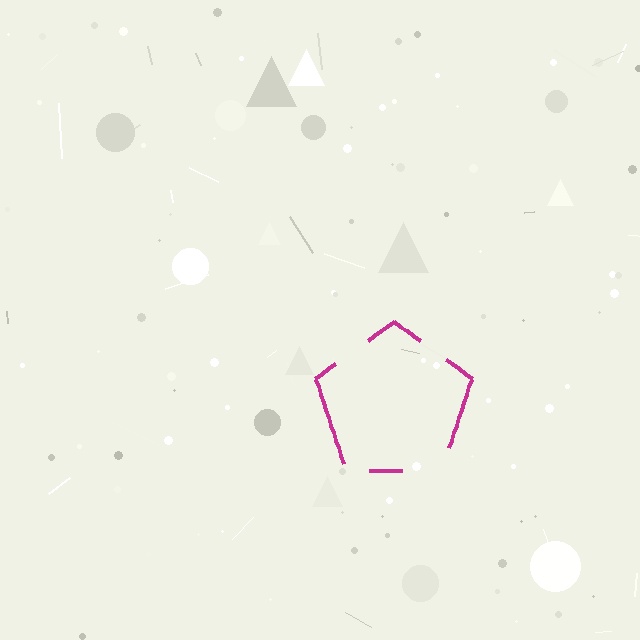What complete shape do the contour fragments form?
The contour fragments form a pentagon.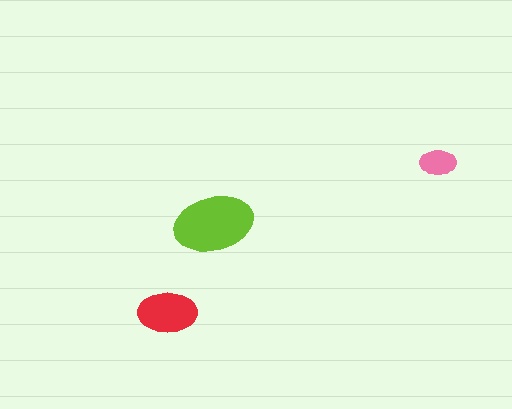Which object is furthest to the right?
The pink ellipse is rightmost.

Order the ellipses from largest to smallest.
the lime one, the red one, the pink one.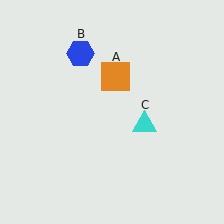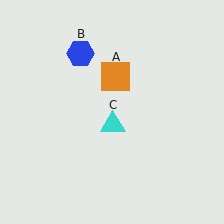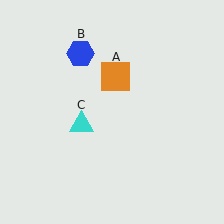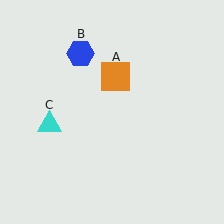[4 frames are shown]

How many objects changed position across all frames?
1 object changed position: cyan triangle (object C).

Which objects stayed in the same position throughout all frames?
Orange square (object A) and blue hexagon (object B) remained stationary.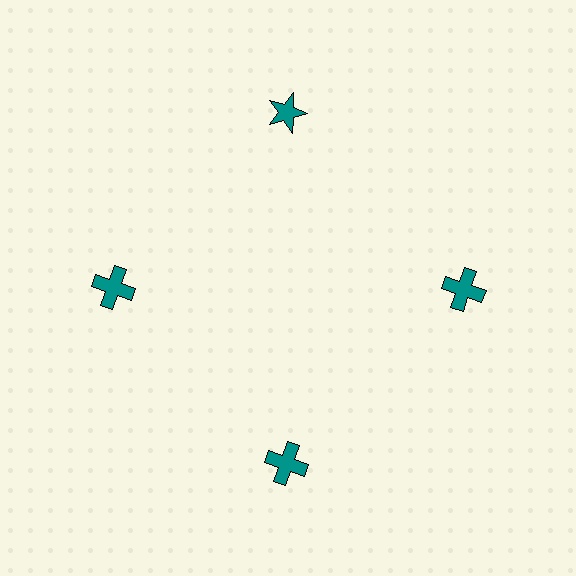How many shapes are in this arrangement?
There are 4 shapes arranged in a ring pattern.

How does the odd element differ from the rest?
It has a different shape: star instead of cross.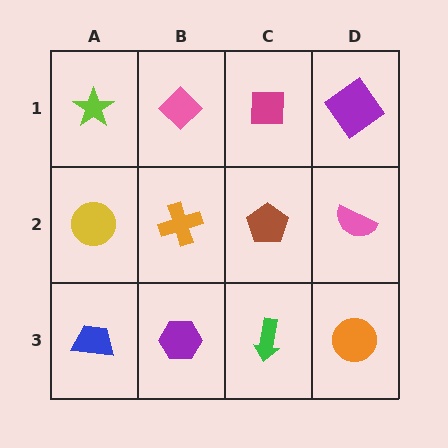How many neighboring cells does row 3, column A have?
2.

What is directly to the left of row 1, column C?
A pink diamond.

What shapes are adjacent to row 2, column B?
A pink diamond (row 1, column B), a purple hexagon (row 3, column B), a yellow circle (row 2, column A), a brown pentagon (row 2, column C).